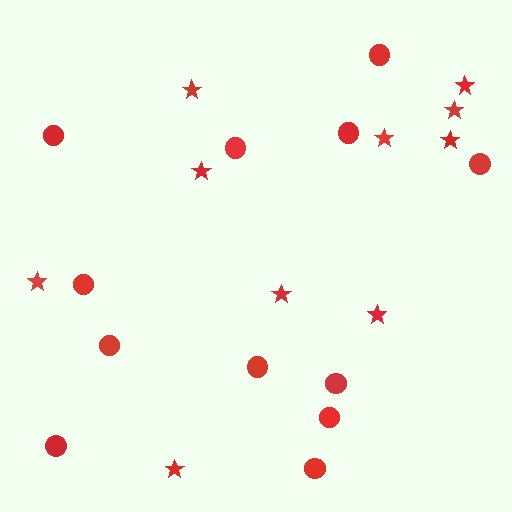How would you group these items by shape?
There are 2 groups: one group of circles (12) and one group of stars (10).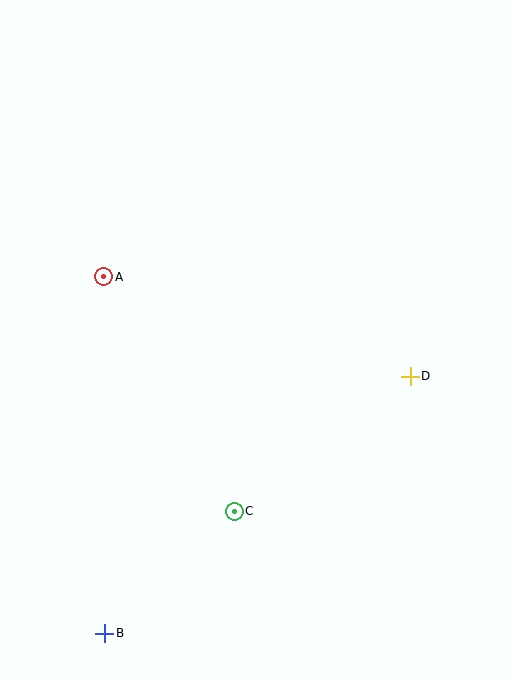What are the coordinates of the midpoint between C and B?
The midpoint between C and B is at (169, 572).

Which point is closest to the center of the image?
Point D at (410, 376) is closest to the center.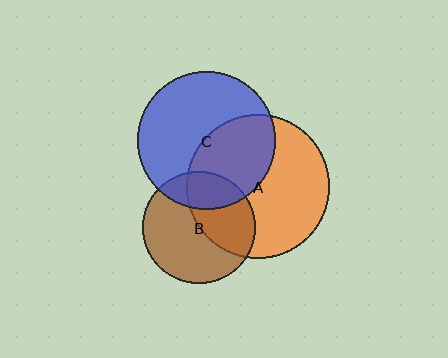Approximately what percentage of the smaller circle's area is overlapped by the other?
Approximately 25%.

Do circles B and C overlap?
Yes.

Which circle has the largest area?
Circle A (orange).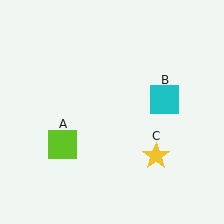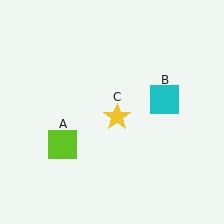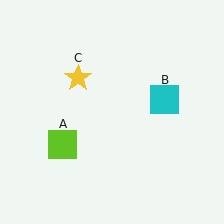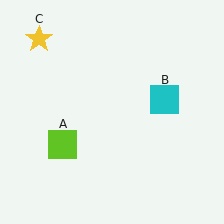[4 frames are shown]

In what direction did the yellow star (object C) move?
The yellow star (object C) moved up and to the left.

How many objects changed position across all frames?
1 object changed position: yellow star (object C).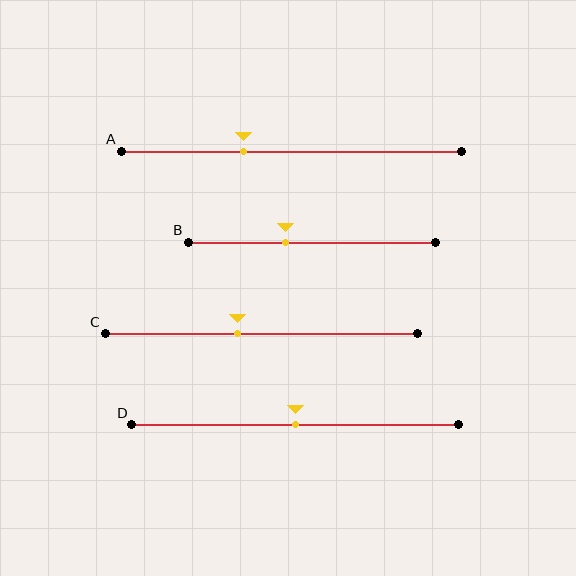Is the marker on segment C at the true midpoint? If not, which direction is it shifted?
No, the marker on segment C is shifted to the left by about 8% of the segment length.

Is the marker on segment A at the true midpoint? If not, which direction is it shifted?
No, the marker on segment A is shifted to the left by about 14% of the segment length.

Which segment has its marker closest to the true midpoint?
Segment D has its marker closest to the true midpoint.